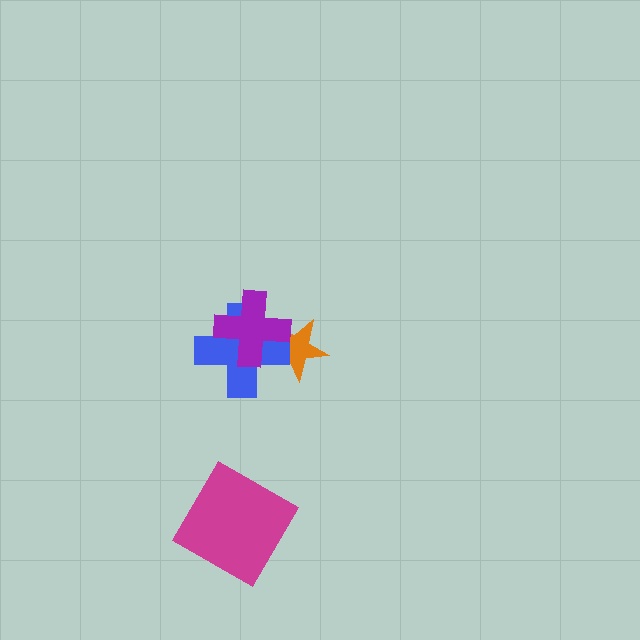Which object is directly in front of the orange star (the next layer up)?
The blue cross is directly in front of the orange star.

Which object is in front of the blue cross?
The purple cross is in front of the blue cross.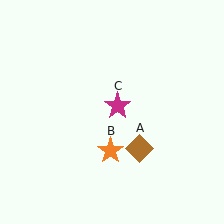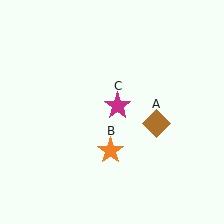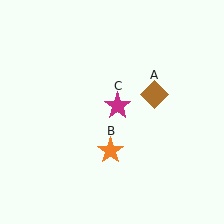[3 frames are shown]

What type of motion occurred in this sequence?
The brown diamond (object A) rotated counterclockwise around the center of the scene.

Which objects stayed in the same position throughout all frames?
Orange star (object B) and magenta star (object C) remained stationary.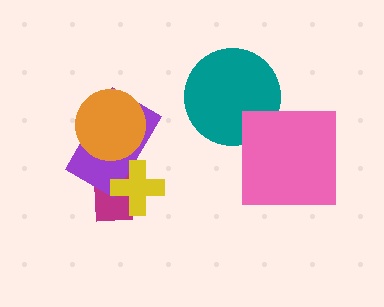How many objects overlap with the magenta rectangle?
2 objects overlap with the magenta rectangle.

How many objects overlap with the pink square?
1 object overlaps with the pink square.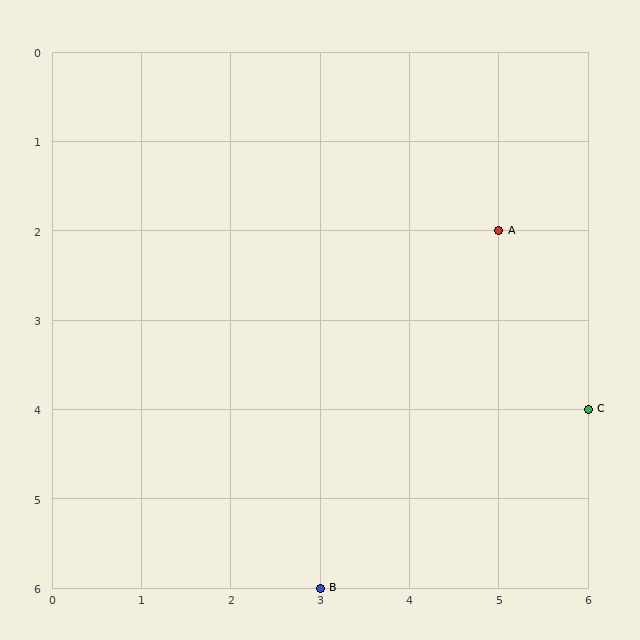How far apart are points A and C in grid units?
Points A and C are 1 column and 2 rows apart (about 2.2 grid units diagonally).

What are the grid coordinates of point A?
Point A is at grid coordinates (5, 2).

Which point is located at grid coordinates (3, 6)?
Point B is at (3, 6).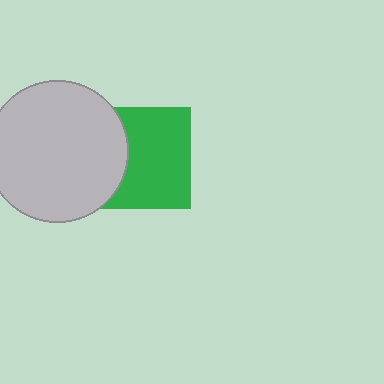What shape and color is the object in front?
The object in front is a light gray circle.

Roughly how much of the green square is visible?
Most of it is visible (roughly 67%).